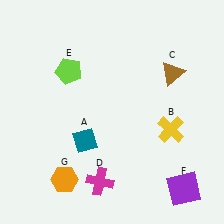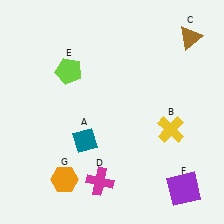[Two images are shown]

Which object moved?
The brown triangle (C) moved up.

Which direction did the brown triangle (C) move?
The brown triangle (C) moved up.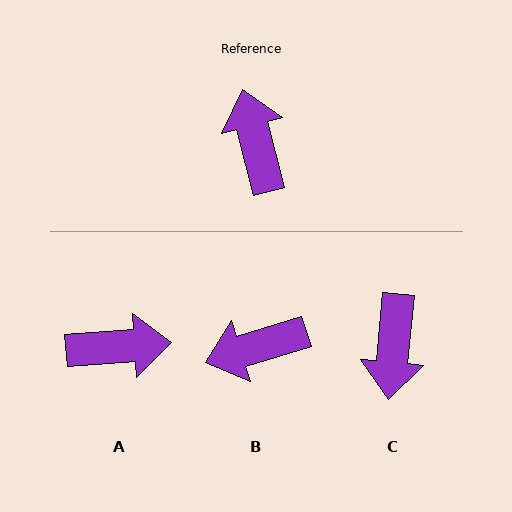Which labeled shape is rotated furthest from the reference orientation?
C, about 160 degrees away.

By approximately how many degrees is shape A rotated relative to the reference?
Approximately 100 degrees clockwise.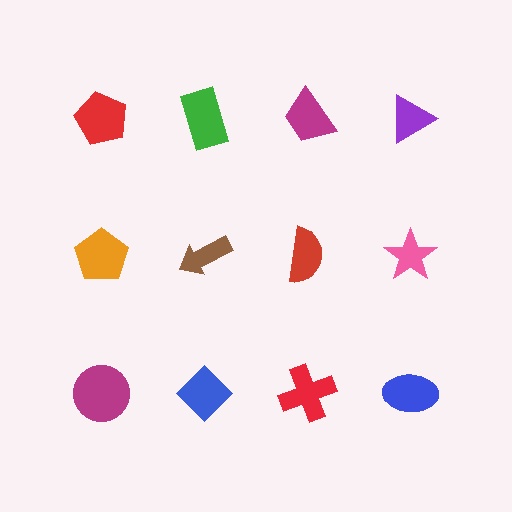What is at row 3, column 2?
A blue diamond.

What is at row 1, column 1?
A red pentagon.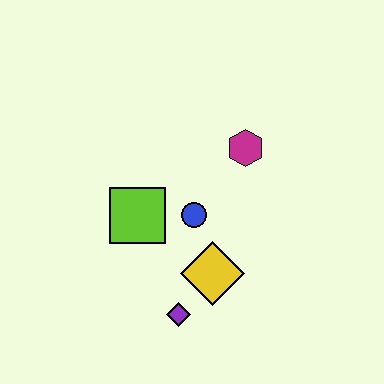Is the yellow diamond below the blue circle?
Yes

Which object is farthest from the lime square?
The magenta hexagon is farthest from the lime square.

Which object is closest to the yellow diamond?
The purple diamond is closest to the yellow diamond.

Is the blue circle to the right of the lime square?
Yes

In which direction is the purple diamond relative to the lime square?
The purple diamond is below the lime square.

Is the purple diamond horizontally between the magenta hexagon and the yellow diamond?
No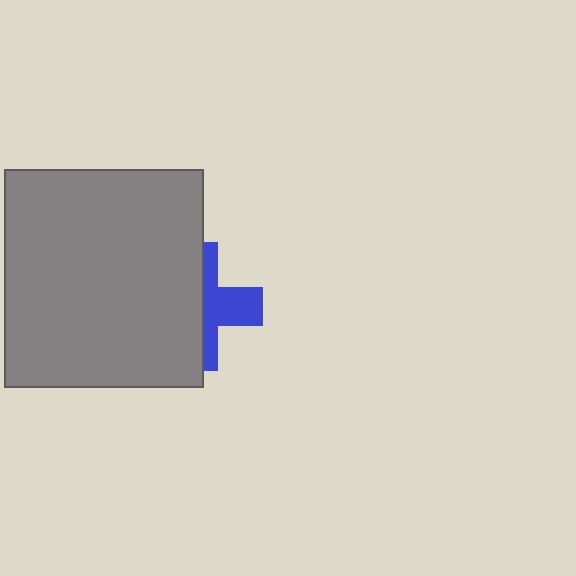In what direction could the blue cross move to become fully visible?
The blue cross could move right. That would shift it out from behind the gray rectangle entirely.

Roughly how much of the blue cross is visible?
A small part of it is visible (roughly 42%).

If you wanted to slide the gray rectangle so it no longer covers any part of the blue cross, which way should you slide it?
Slide it left — that is the most direct way to separate the two shapes.